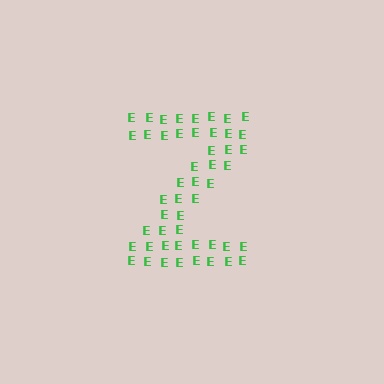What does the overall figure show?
The overall figure shows the letter Z.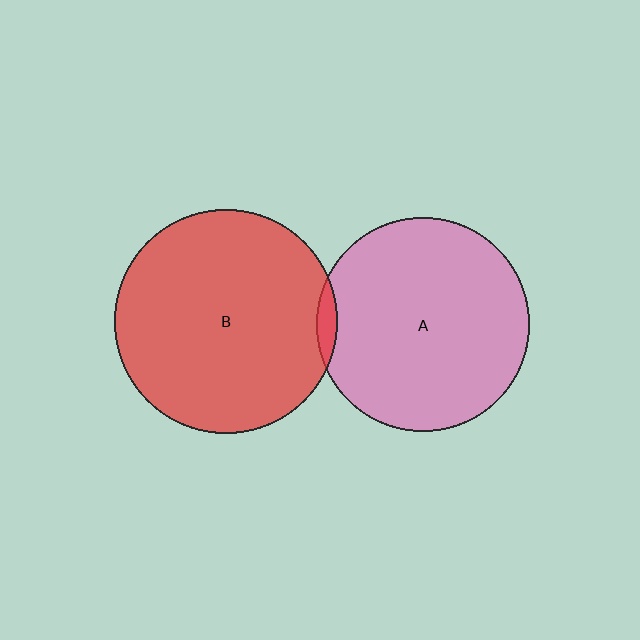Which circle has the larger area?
Circle B (red).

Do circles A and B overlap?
Yes.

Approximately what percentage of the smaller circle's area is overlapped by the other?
Approximately 5%.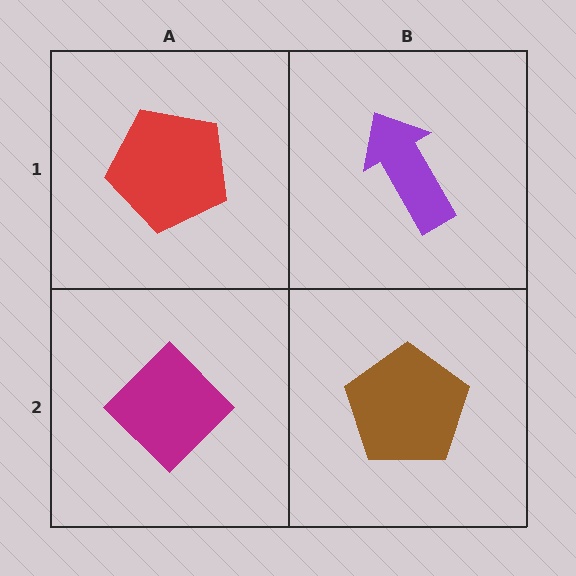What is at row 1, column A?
A red pentagon.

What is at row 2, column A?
A magenta diamond.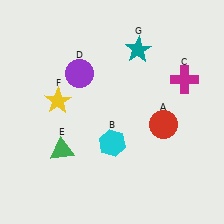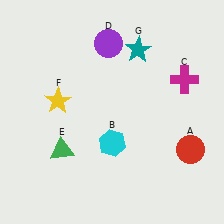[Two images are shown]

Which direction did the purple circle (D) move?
The purple circle (D) moved up.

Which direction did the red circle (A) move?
The red circle (A) moved right.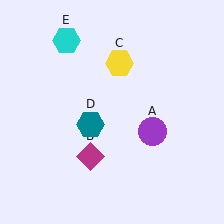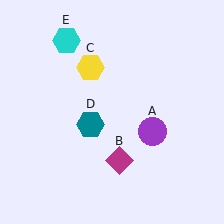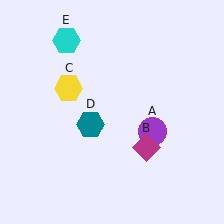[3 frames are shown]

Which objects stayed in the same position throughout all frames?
Purple circle (object A) and teal hexagon (object D) and cyan hexagon (object E) remained stationary.